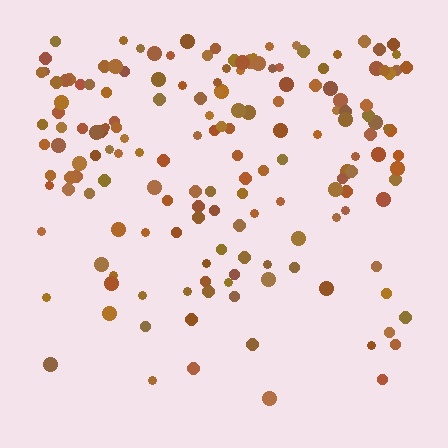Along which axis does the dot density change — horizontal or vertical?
Vertical.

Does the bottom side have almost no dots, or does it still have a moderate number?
Still a moderate number, just noticeably fewer than the top.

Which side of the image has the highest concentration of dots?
The top.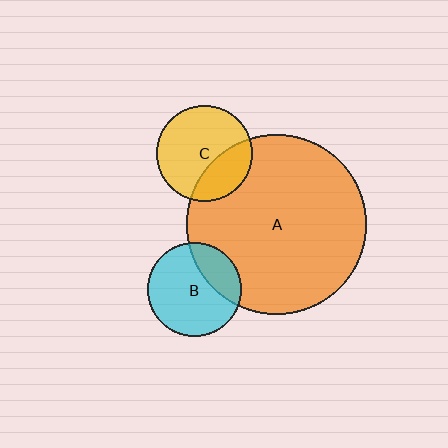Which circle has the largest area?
Circle A (orange).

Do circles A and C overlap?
Yes.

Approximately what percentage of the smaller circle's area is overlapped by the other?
Approximately 30%.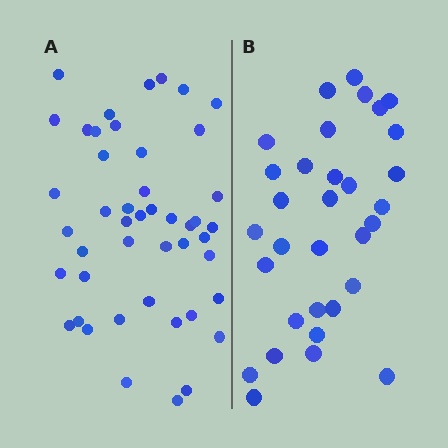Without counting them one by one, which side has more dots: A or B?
Region A (the left region) has more dots.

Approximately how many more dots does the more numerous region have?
Region A has approximately 15 more dots than region B.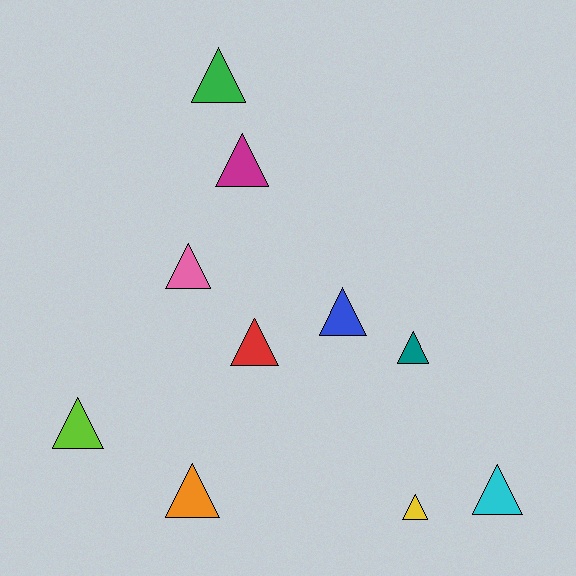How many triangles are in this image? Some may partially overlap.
There are 10 triangles.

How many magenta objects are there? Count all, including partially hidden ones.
There is 1 magenta object.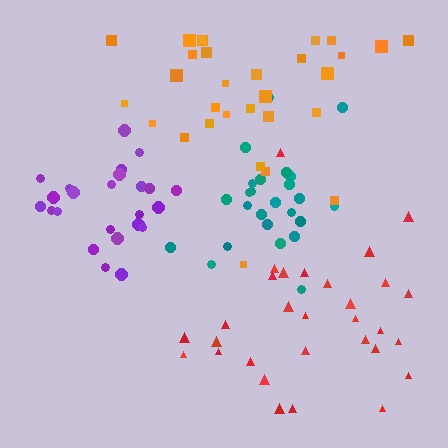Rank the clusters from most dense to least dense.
purple, teal, orange, red.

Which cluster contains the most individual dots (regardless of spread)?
Orange (30).